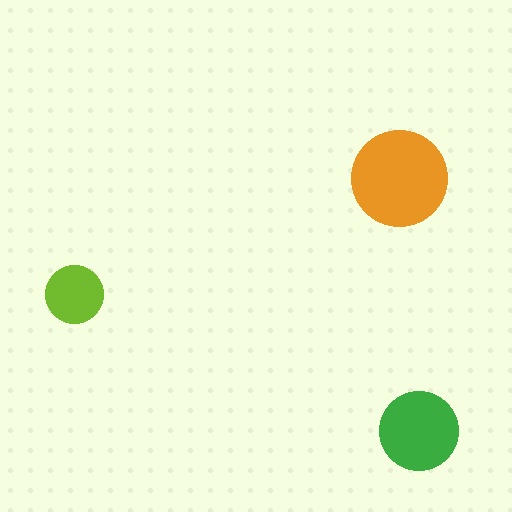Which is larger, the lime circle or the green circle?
The green one.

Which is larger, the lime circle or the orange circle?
The orange one.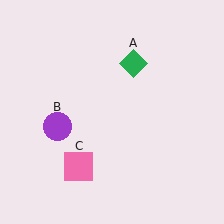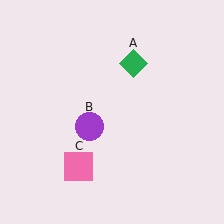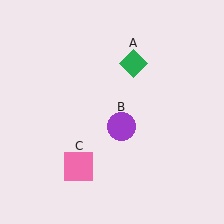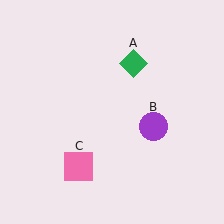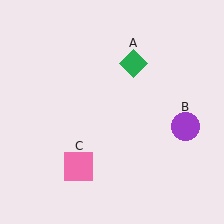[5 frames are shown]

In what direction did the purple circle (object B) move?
The purple circle (object B) moved right.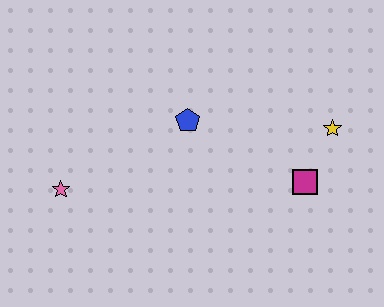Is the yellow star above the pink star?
Yes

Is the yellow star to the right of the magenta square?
Yes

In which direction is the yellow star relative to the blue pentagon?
The yellow star is to the right of the blue pentagon.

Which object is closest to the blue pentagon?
The magenta square is closest to the blue pentagon.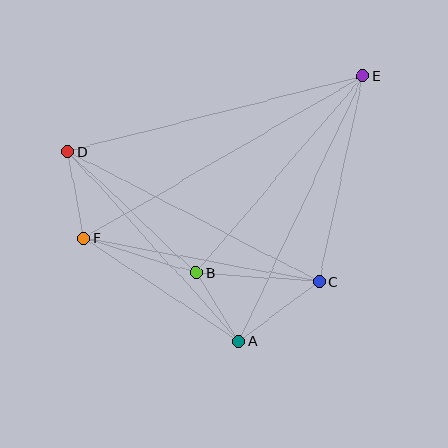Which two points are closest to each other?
Points A and B are closest to each other.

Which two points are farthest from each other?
Points E and F are farthest from each other.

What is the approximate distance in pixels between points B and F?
The distance between B and F is approximately 117 pixels.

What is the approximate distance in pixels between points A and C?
The distance between A and C is approximately 99 pixels.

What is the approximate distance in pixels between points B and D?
The distance between B and D is approximately 177 pixels.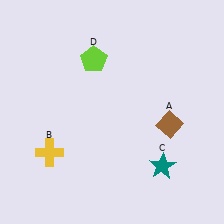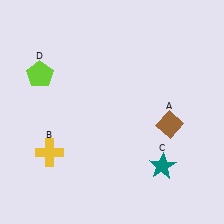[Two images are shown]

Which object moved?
The lime pentagon (D) moved left.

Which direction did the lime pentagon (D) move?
The lime pentagon (D) moved left.